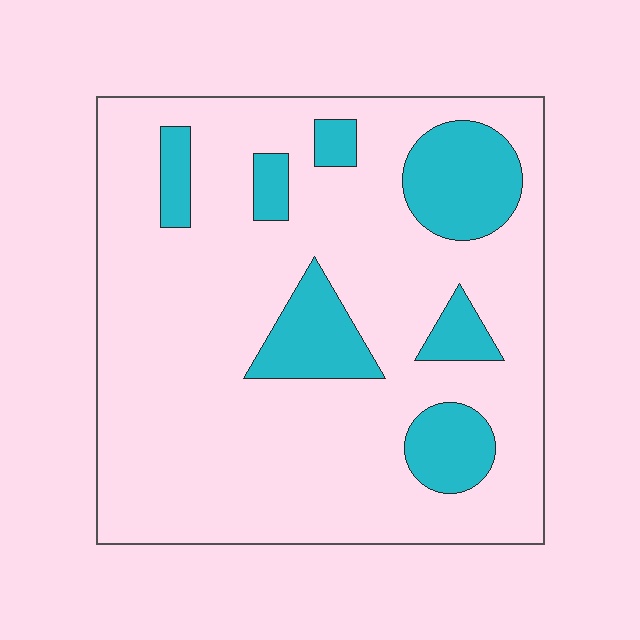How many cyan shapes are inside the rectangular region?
7.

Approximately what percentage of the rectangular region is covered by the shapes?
Approximately 20%.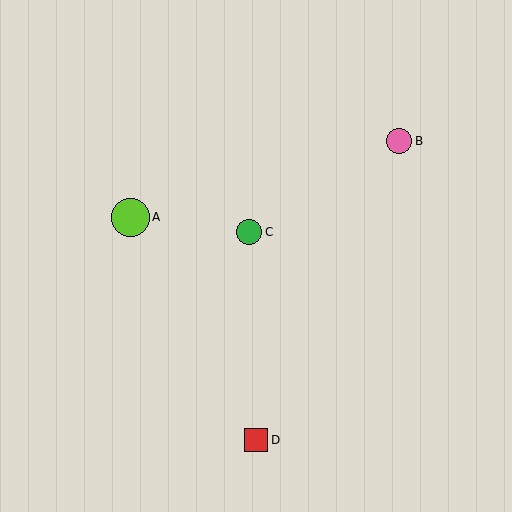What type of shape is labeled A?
Shape A is a lime circle.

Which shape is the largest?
The lime circle (labeled A) is the largest.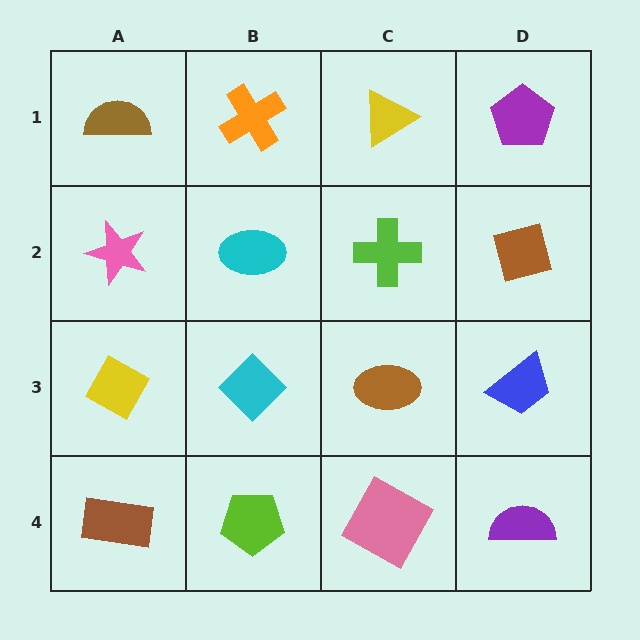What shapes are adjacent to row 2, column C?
A yellow triangle (row 1, column C), a brown ellipse (row 3, column C), a cyan ellipse (row 2, column B), a brown square (row 2, column D).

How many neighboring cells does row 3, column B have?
4.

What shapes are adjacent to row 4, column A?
A yellow diamond (row 3, column A), a lime pentagon (row 4, column B).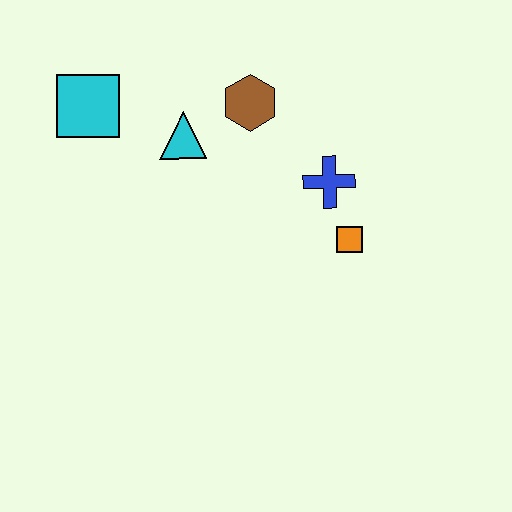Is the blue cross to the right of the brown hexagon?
Yes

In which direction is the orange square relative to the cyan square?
The orange square is to the right of the cyan square.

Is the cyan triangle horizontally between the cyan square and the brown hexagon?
Yes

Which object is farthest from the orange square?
The cyan square is farthest from the orange square.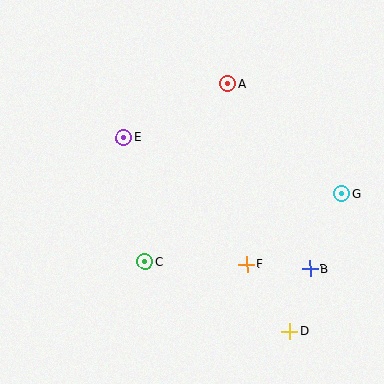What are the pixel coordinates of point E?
Point E is at (124, 138).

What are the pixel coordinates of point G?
Point G is at (342, 194).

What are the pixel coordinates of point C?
Point C is at (145, 262).